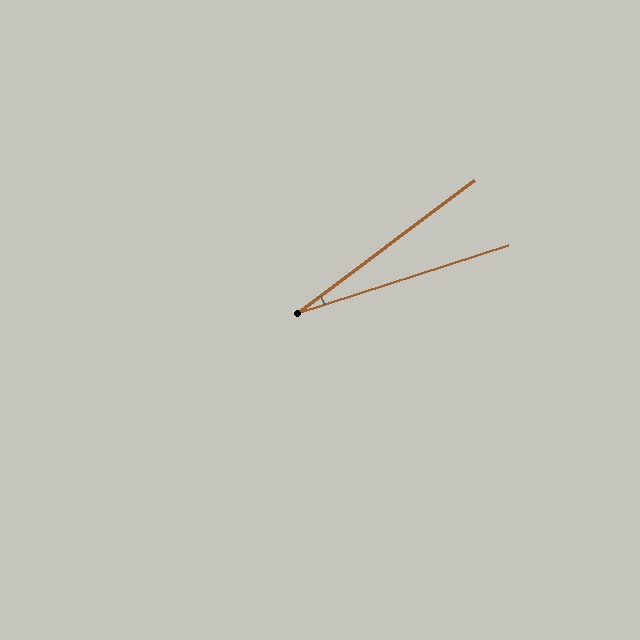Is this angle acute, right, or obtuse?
It is acute.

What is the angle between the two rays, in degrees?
Approximately 19 degrees.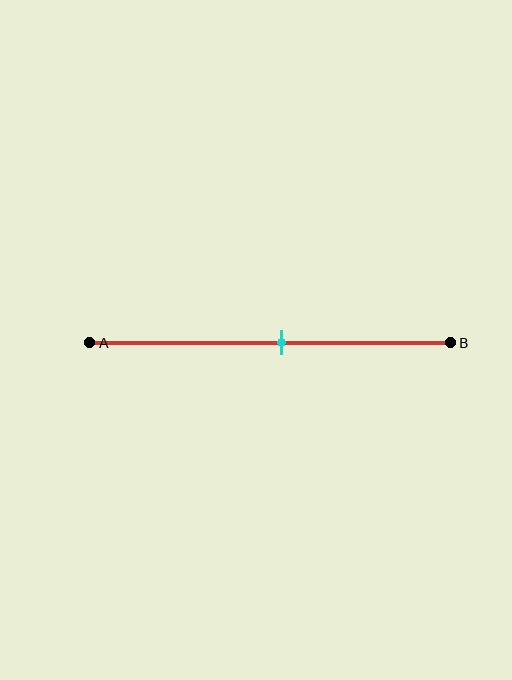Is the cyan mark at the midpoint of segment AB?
No, the mark is at about 55% from A, not at the 50% midpoint.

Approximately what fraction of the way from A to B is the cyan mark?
The cyan mark is approximately 55% of the way from A to B.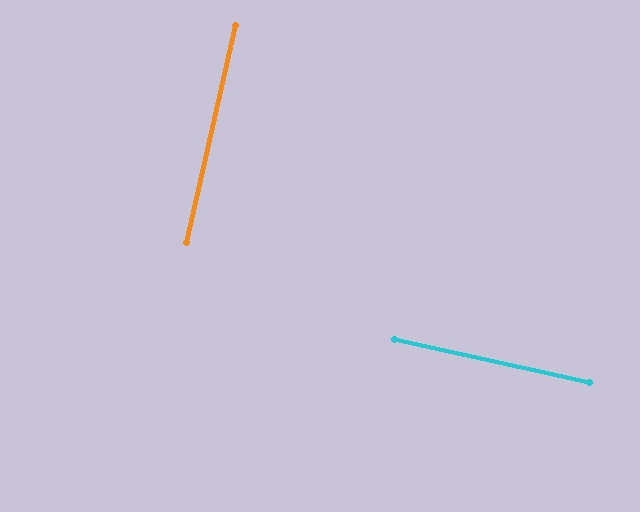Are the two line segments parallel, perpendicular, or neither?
Perpendicular — they meet at approximately 90°.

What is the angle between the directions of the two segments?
Approximately 90 degrees.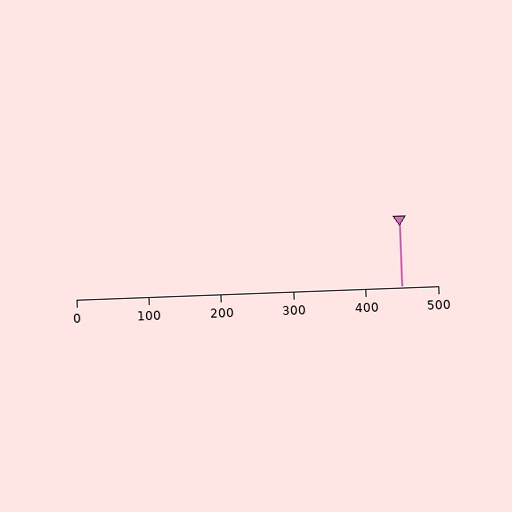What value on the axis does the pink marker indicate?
The marker indicates approximately 450.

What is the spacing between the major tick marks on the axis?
The major ticks are spaced 100 apart.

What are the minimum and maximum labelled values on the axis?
The axis runs from 0 to 500.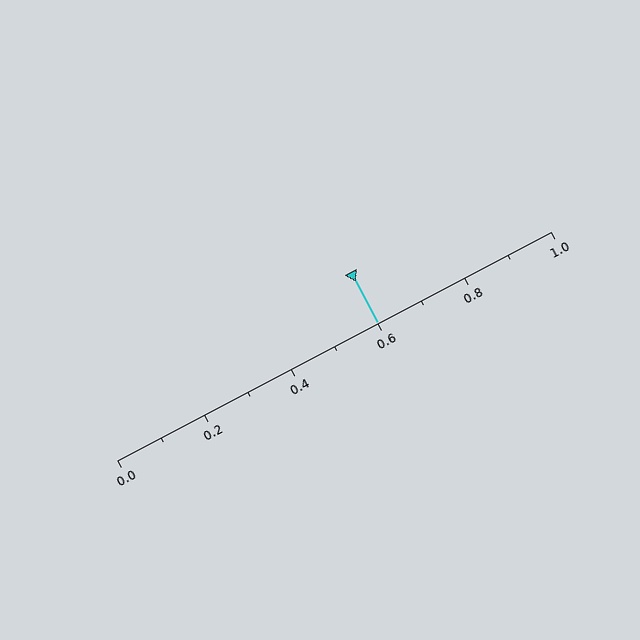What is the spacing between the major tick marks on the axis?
The major ticks are spaced 0.2 apart.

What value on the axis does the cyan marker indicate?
The marker indicates approximately 0.6.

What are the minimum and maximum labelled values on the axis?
The axis runs from 0.0 to 1.0.